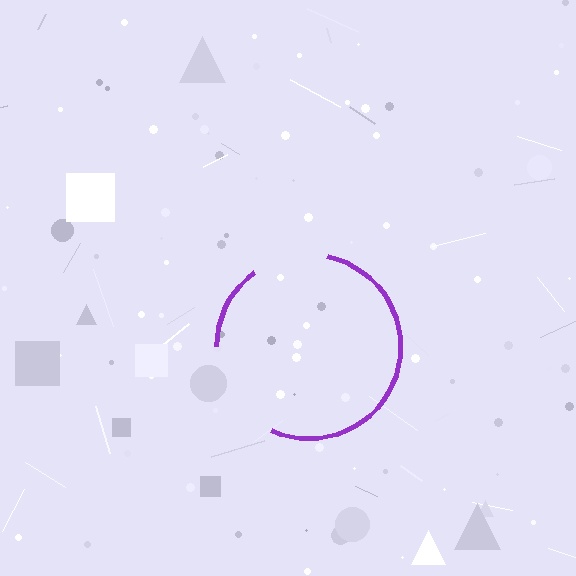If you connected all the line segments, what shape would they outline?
They would outline a circle.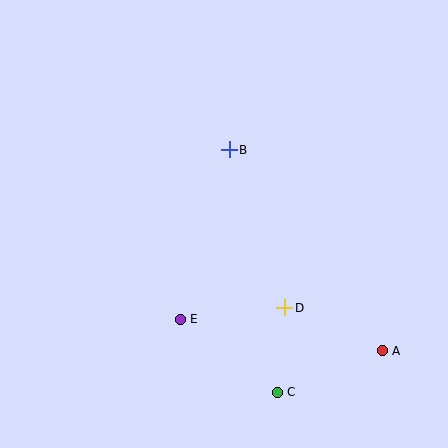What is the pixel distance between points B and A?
The distance between B and A is 253 pixels.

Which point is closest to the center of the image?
Point B at (229, 150) is closest to the center.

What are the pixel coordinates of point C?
Point C is at (277, 392).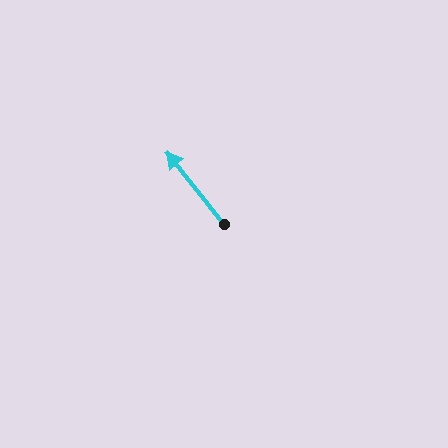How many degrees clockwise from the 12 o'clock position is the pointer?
Approximately 321 degrees.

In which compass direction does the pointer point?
Northwest.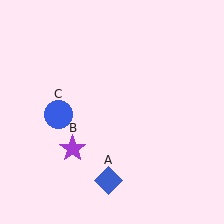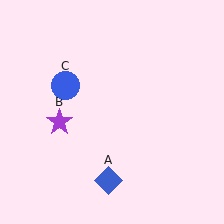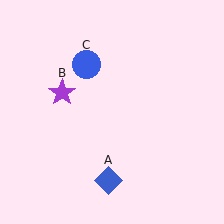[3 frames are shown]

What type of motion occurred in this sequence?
The purple star (object B), blue circle (object C) rotated clockwise around the center of the scene.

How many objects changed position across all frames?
2 objects changed position: purple star (object B), blue circle (object C).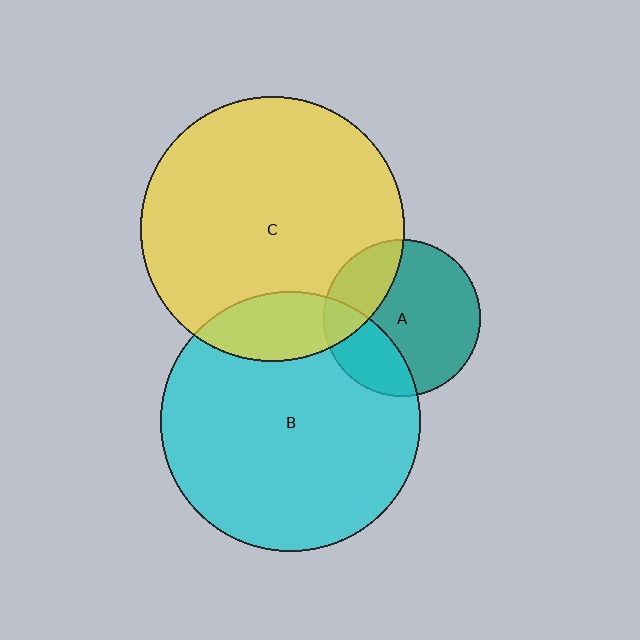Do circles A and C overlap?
Yes.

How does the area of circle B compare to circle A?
Approximately 2.7 times.